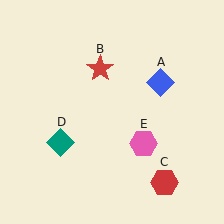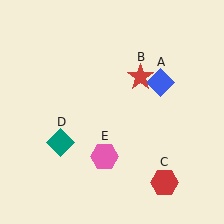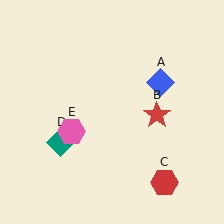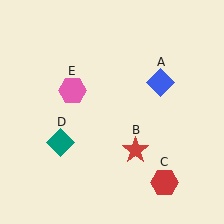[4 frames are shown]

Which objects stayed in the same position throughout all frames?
Blue diamond (object A) and red hexagon (object C) and teal diamond (object D) remained stationary.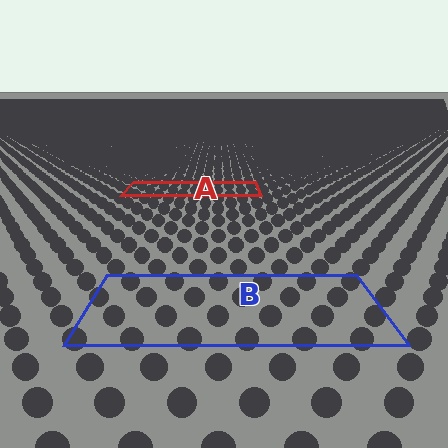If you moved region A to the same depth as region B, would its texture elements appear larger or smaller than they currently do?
They would appear larger. At a closer depth, the same texture elements are projected at a bigger on-screen size.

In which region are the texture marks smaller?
The texture marks are smaller in region A, because it is farther away.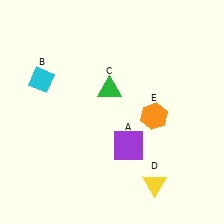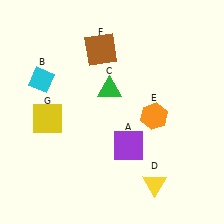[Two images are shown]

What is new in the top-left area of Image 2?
A brown square (F) was added in the top-left area of Image 2.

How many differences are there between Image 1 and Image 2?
There are 2 differences between the two images.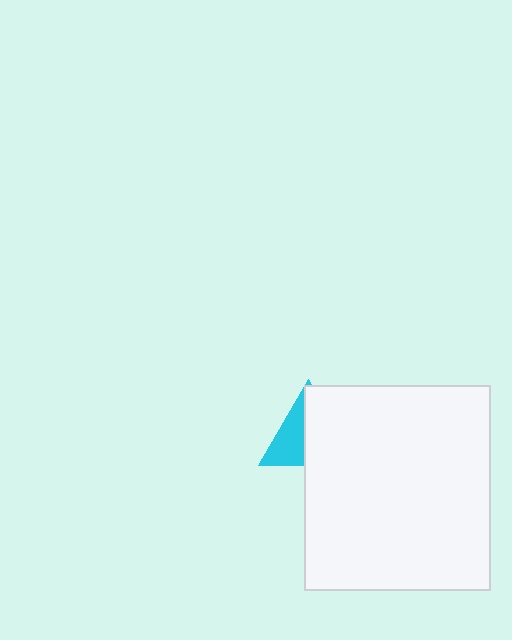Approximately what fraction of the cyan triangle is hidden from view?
Roughly 59% of the cyan triangle is hidden behind the white rectangle.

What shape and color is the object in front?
The object in front is a white rectangle.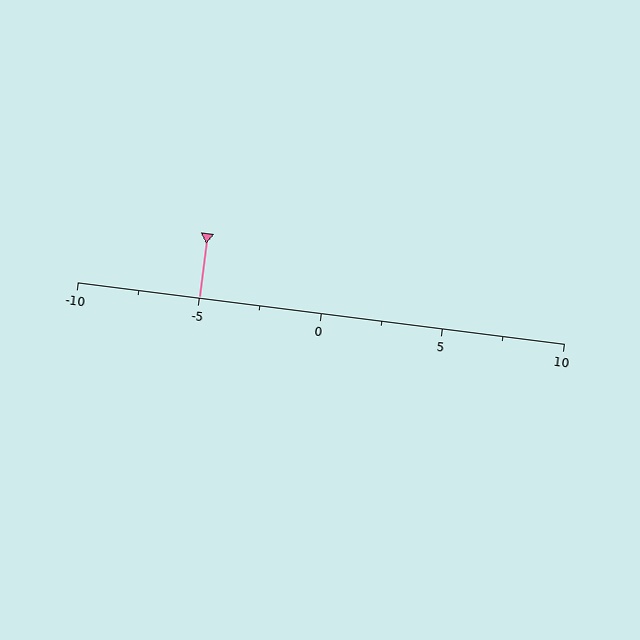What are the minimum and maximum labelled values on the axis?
The axis runs from -10 to 10.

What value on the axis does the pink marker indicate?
The marker indicates approximately -5.